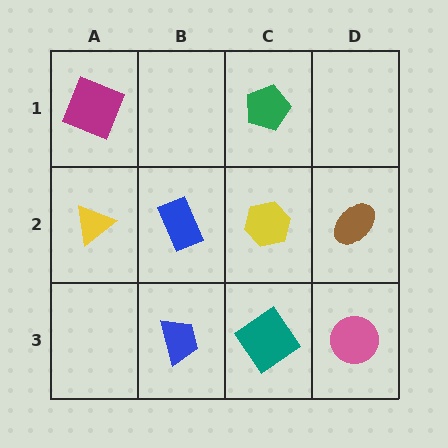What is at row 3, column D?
A pink circle.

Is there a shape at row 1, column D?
No, that cell is empty.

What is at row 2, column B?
A blue rectangle.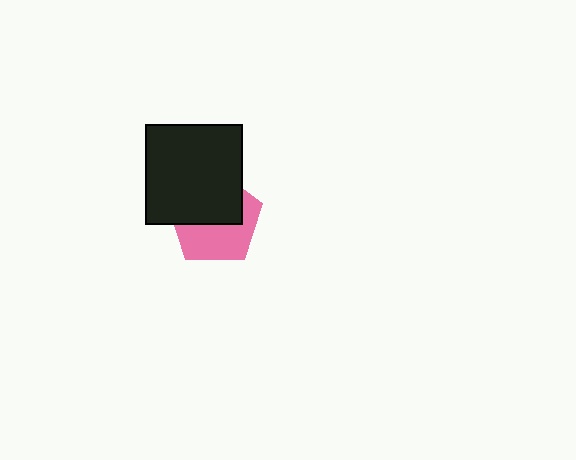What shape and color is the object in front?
The object in front is a black rectangle.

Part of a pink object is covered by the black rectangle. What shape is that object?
It is a pentagon.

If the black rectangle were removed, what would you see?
You would see the complete pink pentagon.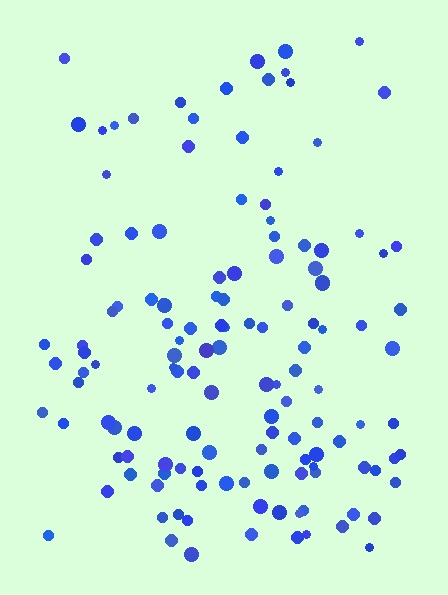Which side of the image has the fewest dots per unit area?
The top.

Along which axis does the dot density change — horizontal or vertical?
Vertical.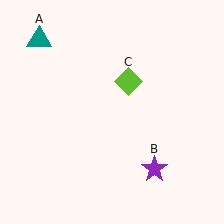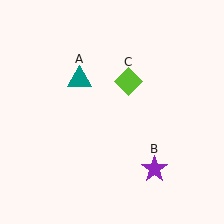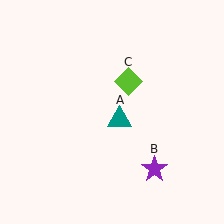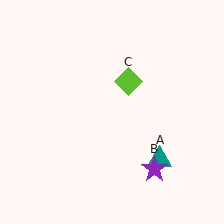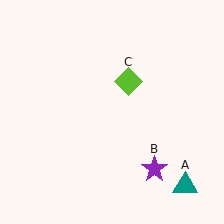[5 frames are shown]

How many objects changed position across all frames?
1 object changed position: teal triangle (object A).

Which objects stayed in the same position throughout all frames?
Purple star (object B) and lime diamond (object C) remained stationary.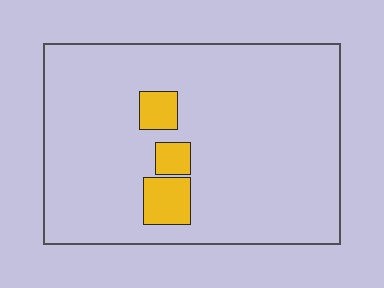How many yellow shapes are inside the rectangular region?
3.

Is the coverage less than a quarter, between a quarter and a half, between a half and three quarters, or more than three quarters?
Less than a quarter.